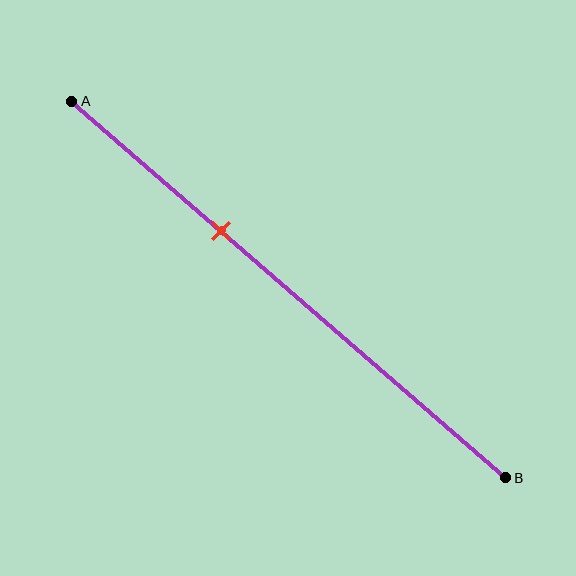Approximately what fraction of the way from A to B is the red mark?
The red mark is approximately 35% of the way from A to B.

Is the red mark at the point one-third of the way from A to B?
Yes, the mark is approximately at the one-third point.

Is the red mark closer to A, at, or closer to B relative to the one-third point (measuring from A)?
The red mark is approximately at the one-third point of segment AB.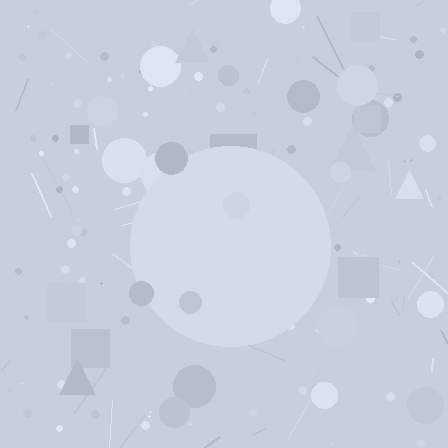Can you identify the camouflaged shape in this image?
The camouflaged shape is a circle.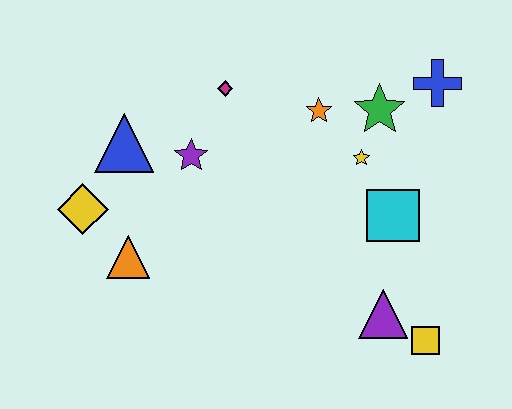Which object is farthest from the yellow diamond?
The blue cross is farthest from the yellow diamond.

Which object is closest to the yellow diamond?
The orange triangle is closest to the yellow diamond.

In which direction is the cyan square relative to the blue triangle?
The cyan square is to the right of the blue triangle.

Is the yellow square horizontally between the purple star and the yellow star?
No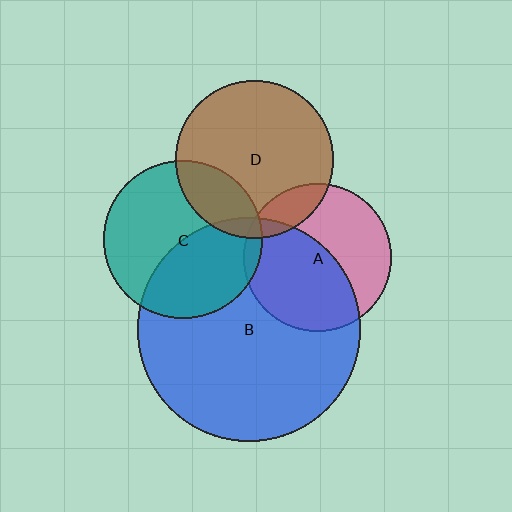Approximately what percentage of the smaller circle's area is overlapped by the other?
Approximately 55%.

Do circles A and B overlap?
Yes.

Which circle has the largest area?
Circle B (blue).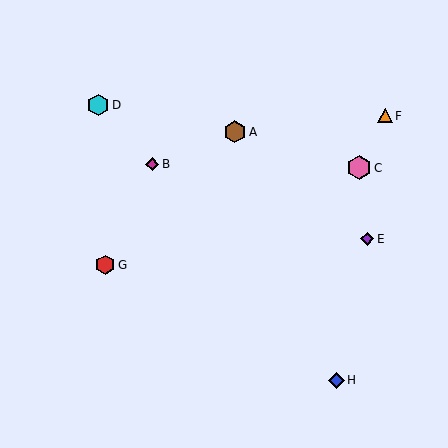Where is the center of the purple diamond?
The center of the purple diamond is at (367, 239).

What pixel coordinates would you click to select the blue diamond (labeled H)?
Click at (336, 380) to select the blue diamond H.